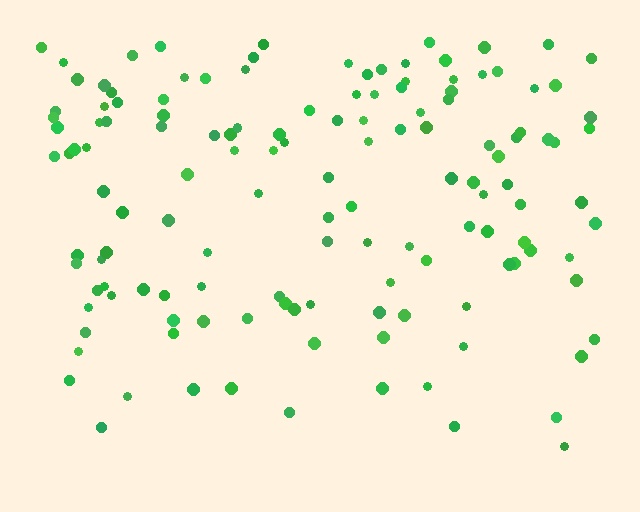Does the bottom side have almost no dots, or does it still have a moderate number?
Still a moderate number, just noticeably fewer than the top.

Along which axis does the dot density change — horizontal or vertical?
Vertical.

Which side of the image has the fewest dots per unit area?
The bottom.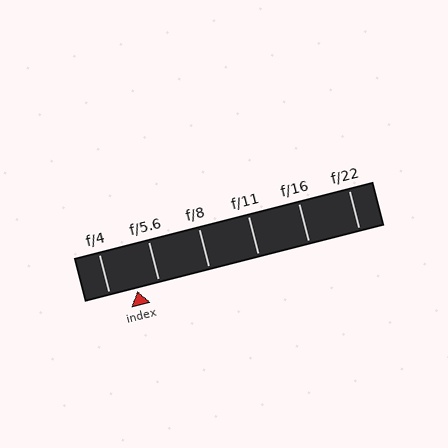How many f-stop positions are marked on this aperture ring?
There are 6 f-stop positions marked.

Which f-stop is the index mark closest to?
The index mark is closest to f/5.6.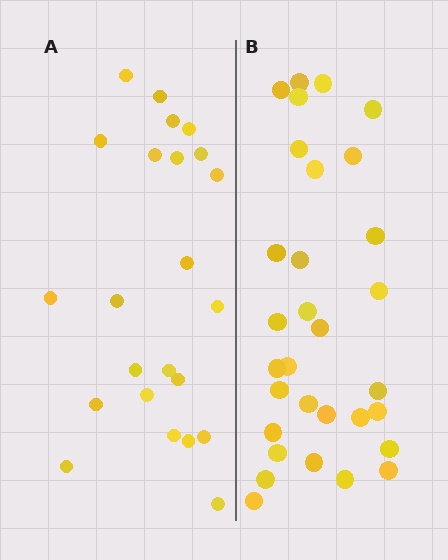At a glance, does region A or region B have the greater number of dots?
Region B (the right region) has more dots.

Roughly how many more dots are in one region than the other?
Region B has roughly 8 or so more dots than region A.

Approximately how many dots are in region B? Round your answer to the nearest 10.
About 30 dots. (The exact count is 31, which rounds to 30.)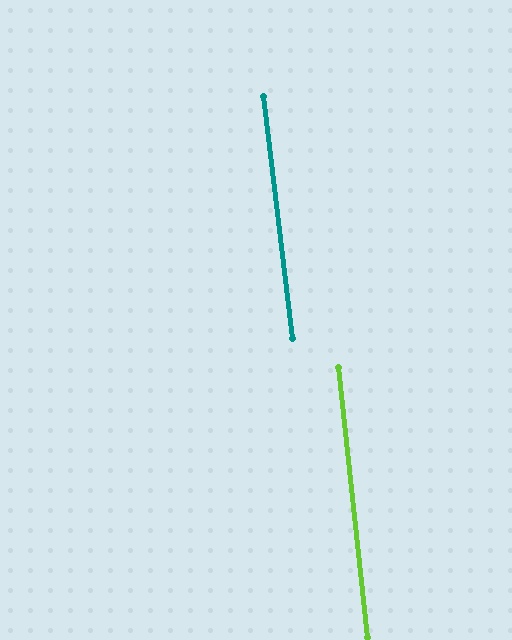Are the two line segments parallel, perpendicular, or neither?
Parallel — their directions differ by only 0.8°.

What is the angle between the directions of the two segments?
Approximately 1 degree.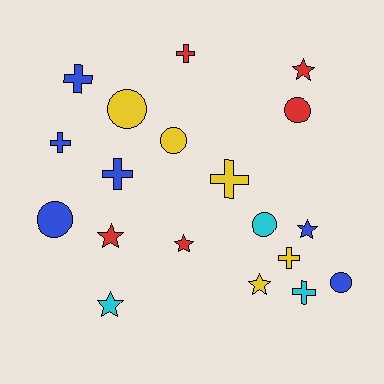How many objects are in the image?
There are 19 objects.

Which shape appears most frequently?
Cross, with 7 objects.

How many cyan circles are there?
There is 1 cyan circle.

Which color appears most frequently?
Blue, with 6 objects.